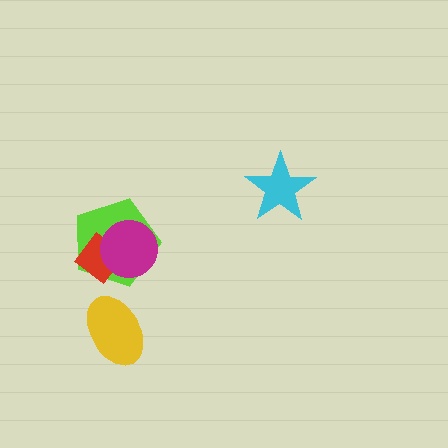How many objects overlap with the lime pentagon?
2 objects overlap with the lime pentagon.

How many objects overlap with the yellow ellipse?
0 objects overlap with the yellow ellipse.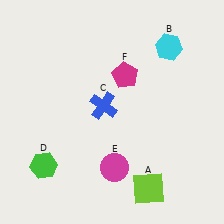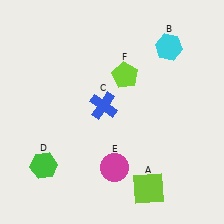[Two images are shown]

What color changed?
The pentagon (F) changed from magenta in Image 1 to lime in Image 2.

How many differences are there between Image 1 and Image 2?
There is 1 difference between the two images.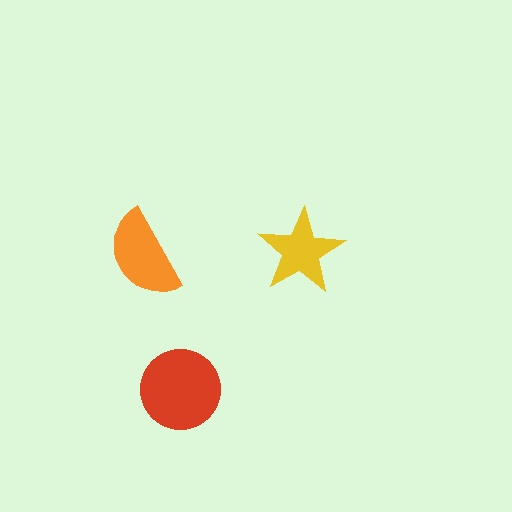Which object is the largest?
The red circle.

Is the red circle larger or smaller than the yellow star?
Larger.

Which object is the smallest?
The yellow star.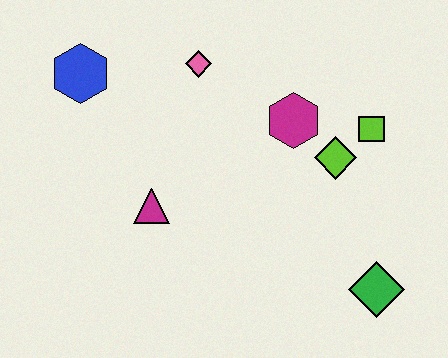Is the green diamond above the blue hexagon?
No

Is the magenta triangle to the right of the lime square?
No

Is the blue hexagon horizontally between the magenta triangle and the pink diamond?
No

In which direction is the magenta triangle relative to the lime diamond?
The magenta triangle is to the left of the lime diamond.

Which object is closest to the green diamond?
The lime diamond is closest to the green diamond.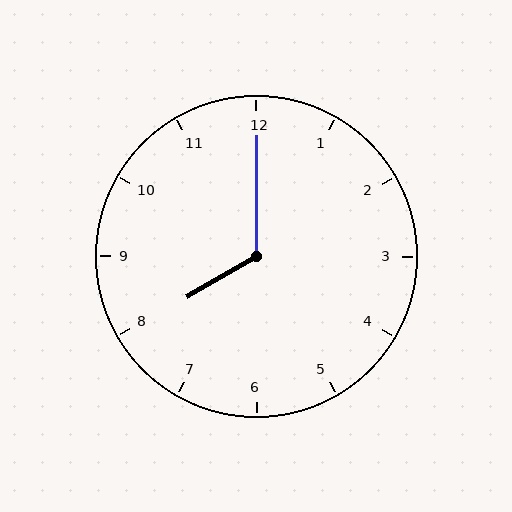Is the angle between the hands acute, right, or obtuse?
It is obtuse.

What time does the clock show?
8:00.